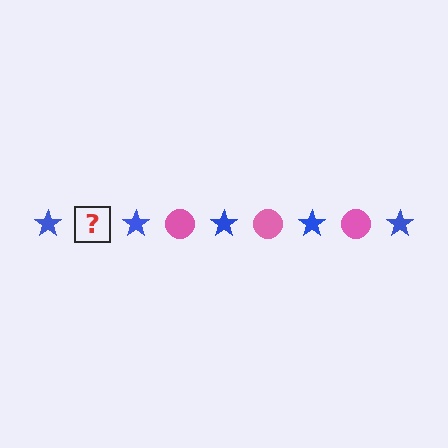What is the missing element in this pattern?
The missing element is a pink circle.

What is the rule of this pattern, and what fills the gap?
The rule is that the pattern alternates between blue star and pink circle. The gap should be filled with a pink circle.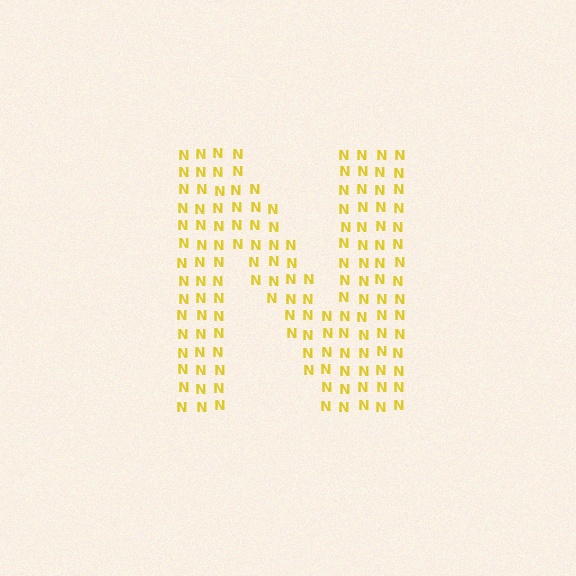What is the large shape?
The large shape is the letter N.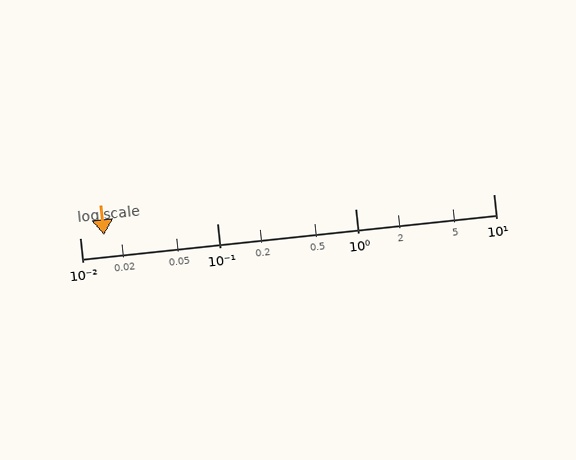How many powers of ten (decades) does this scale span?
The scale spans 3 decades, from 0.01 to 10.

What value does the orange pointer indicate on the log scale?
The pointer indicates approximately 0.015.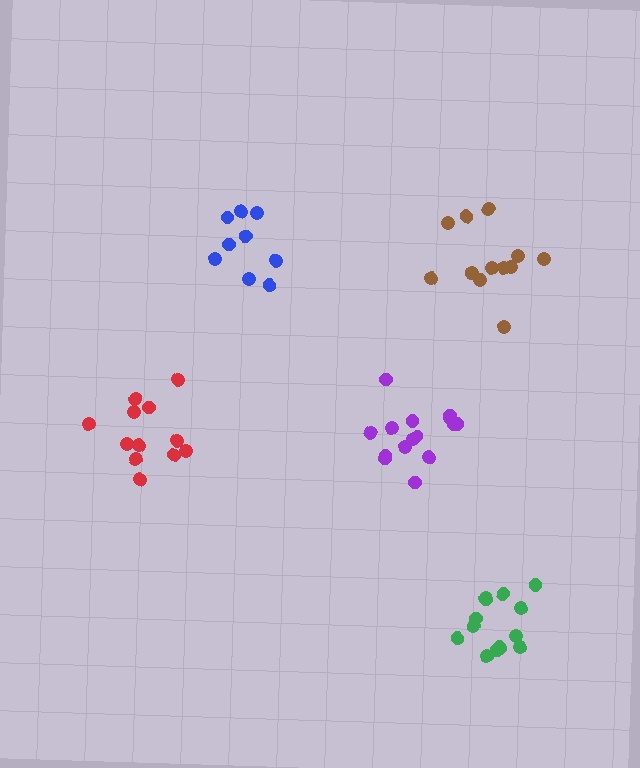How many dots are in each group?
Group 1: 12 dots, Group 2: 9 dots, Group 3: 12 dots, Group 4: 14 dots, Group 5: 15 dots (62 total).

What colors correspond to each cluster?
The clusters are colored: red, blue, brown, green, purple.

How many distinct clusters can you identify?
There are 5 distinct clusters.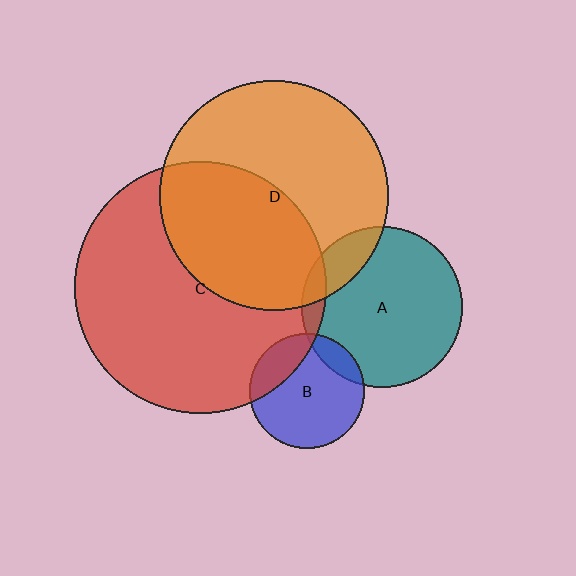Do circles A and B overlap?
Yes.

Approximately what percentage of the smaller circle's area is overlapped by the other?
Approximately 15%.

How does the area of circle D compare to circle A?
Approximately 2.0 times.